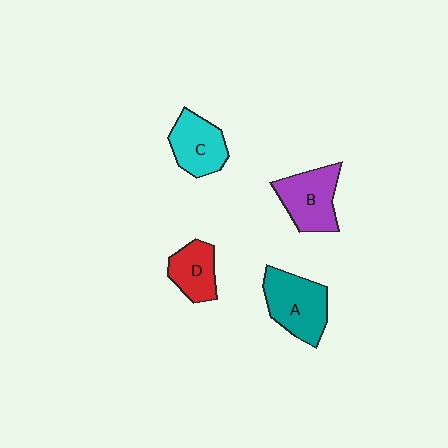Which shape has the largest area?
Shape A (teal).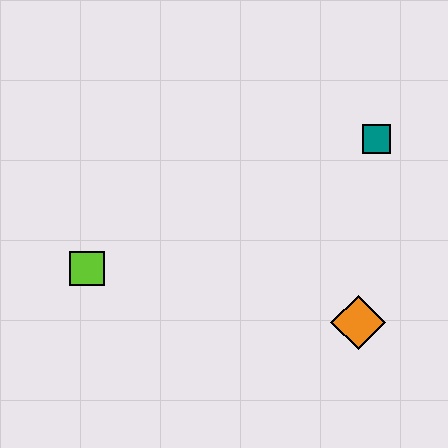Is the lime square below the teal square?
Yes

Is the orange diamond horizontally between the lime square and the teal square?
Yes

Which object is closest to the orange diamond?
The teal square is closest to the orange diamond.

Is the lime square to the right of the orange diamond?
No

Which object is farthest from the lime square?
The teal square is farthest from the lime square.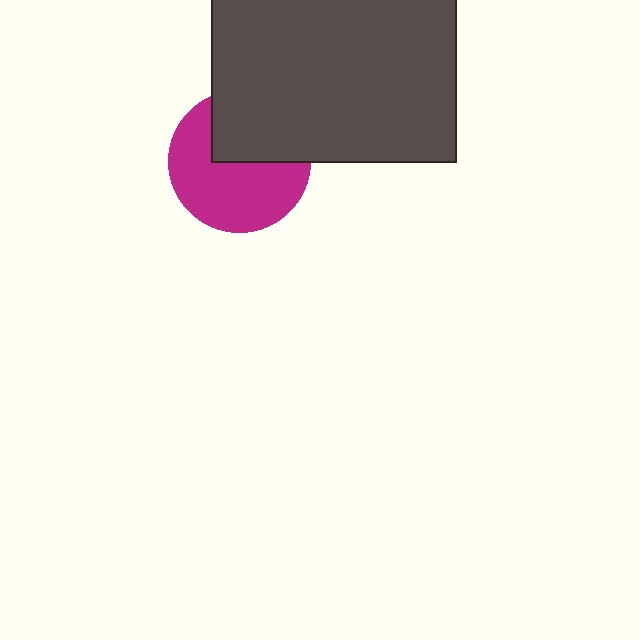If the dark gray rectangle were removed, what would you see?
You would see the complete magenta circle.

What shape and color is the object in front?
The object in front is a dark gray rectangle.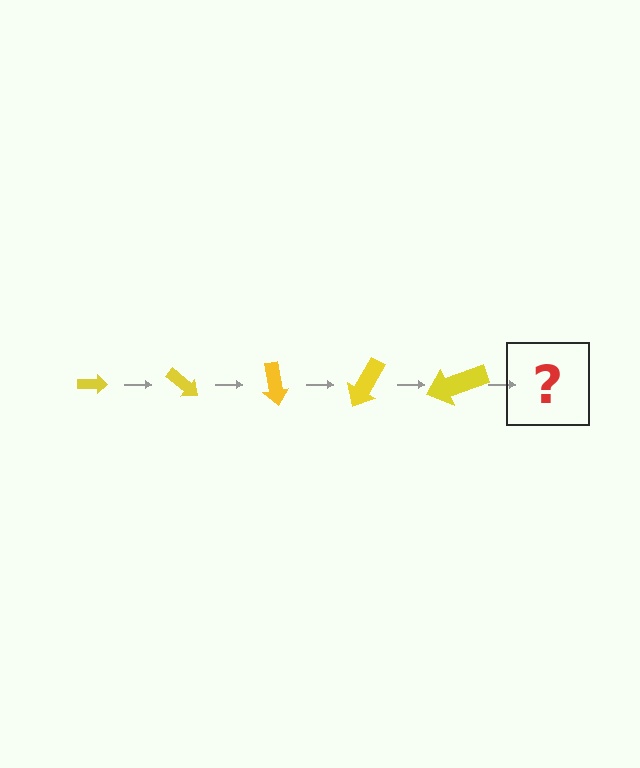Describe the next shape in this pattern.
It should be an arrow, larger than the previous one and rotated 200 degrees from the start.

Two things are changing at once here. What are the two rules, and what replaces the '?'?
The two rules are that the arrow grows larger each step and it rotates 40 degrees each step. The '?' should be an arrow, larger than the previous one and rotated 200 degrees from the start.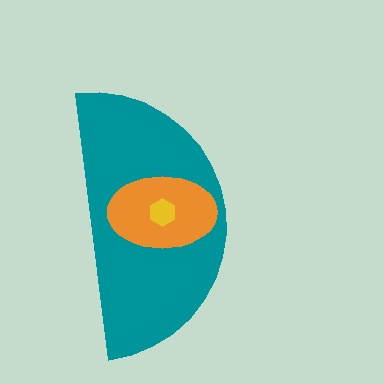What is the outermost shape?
The teal semicircle.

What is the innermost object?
The yellow hexagon.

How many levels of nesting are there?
3.